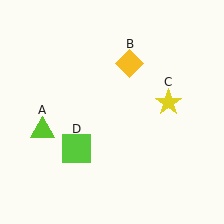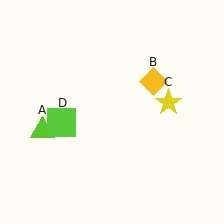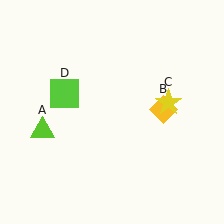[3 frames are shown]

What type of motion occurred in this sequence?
The yellow diamond (object B), lime square (object D) rotated clockwise around the center of the scene.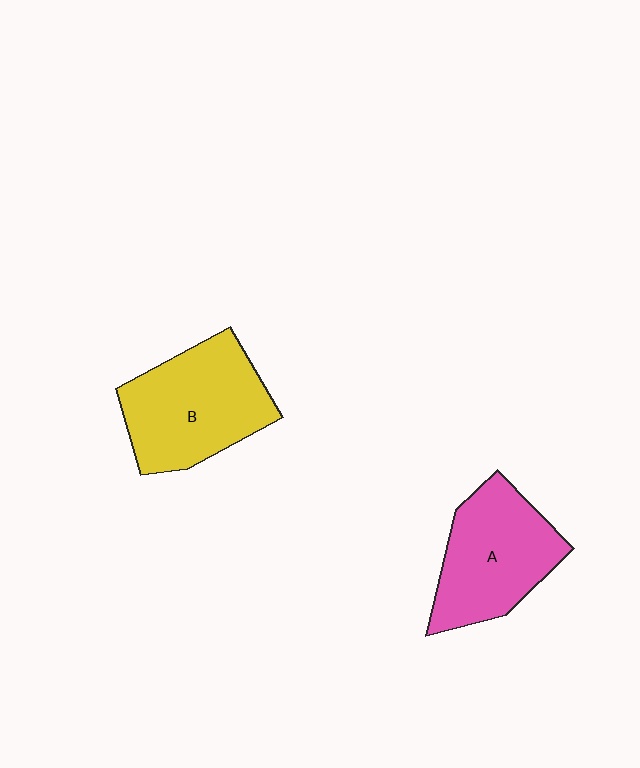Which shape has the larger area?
Shape B (yellow).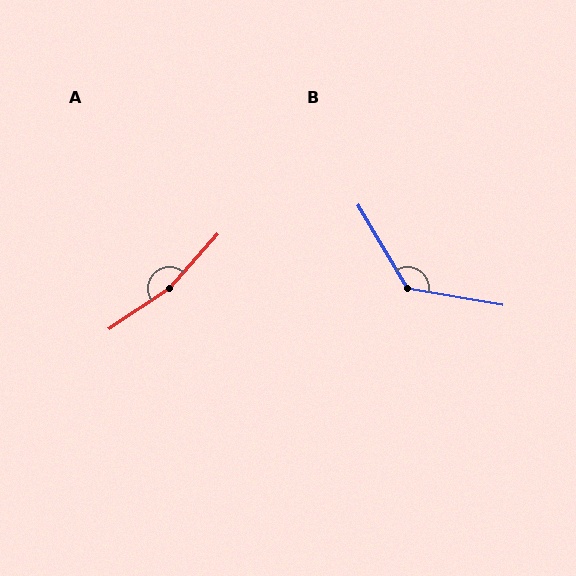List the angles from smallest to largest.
B (130°), A (165°).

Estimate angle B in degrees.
Approximately 130 degrees.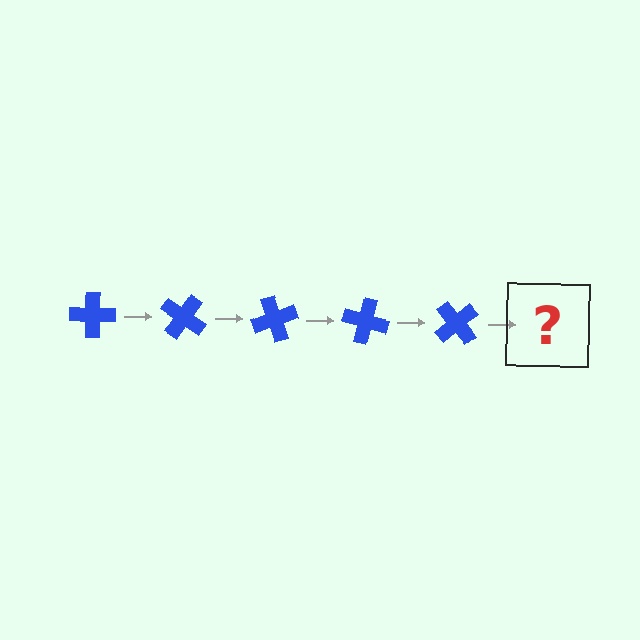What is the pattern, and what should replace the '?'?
The pattern is that the cross rotates 35 degrees each step. The '?' should be a blue cross rotated 175 degrees.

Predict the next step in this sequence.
The next step is a blue cross rotated 175 degrees.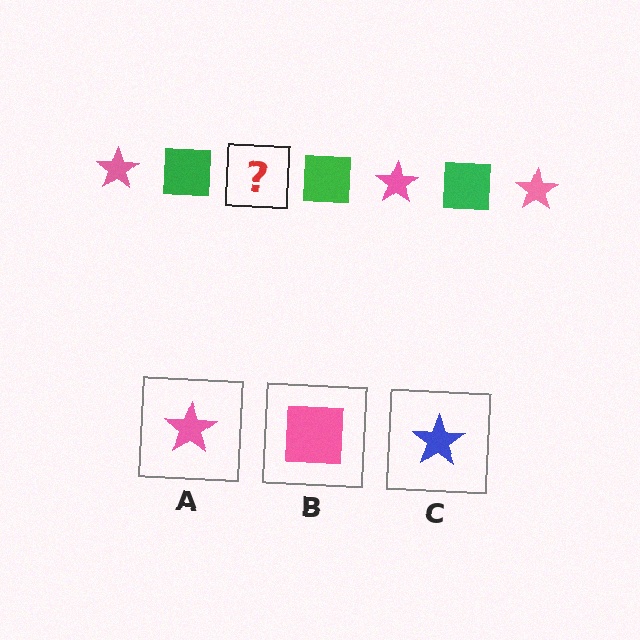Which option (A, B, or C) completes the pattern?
A.